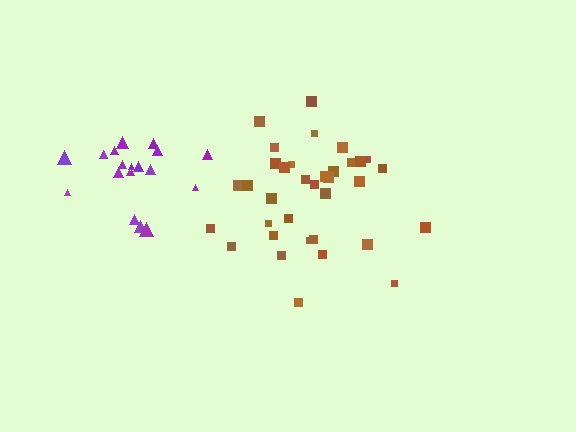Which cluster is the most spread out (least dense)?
Brown.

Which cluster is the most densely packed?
Purple.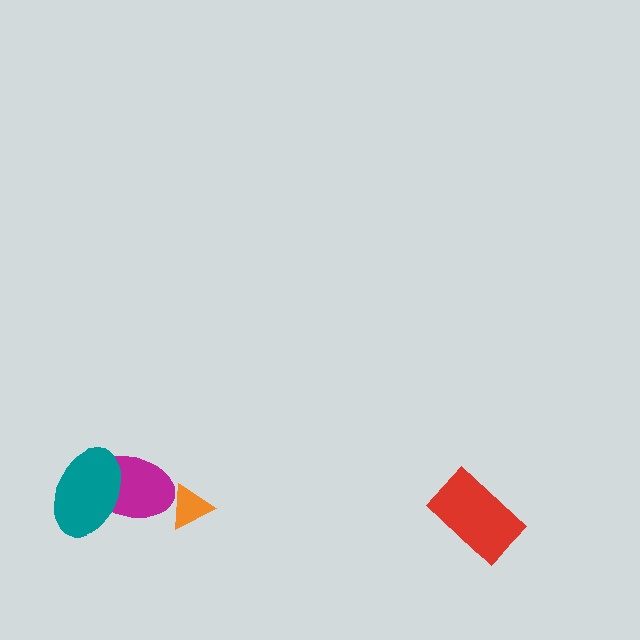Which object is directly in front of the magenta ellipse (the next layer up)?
The orange triangle is directly in front of the magenta ellipse.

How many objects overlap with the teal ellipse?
1 object overlaps with the teal ellipse.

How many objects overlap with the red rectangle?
0 objects overlap with the red rectangle.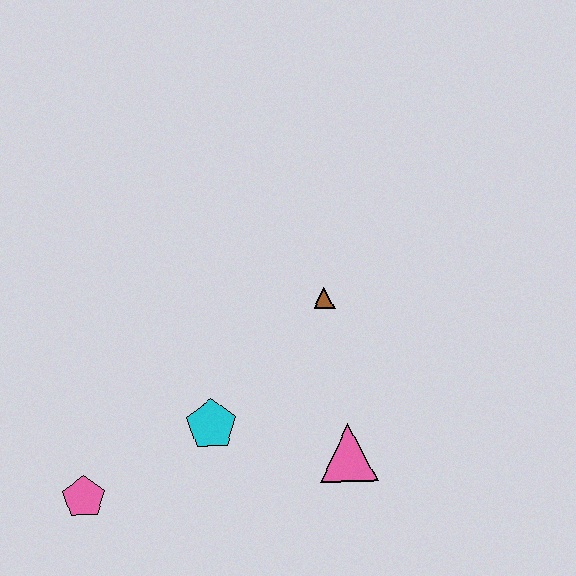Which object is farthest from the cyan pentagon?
The brown triangle is farthest from the cyan pentagon.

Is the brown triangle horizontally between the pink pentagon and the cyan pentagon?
No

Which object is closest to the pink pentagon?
The cyan pentagon is closest to the pink pentagon.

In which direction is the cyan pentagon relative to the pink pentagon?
The cyan pentagon is to the right of the pink pentagon.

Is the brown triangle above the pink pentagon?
Yes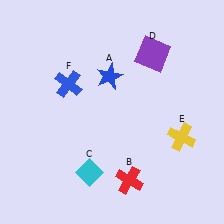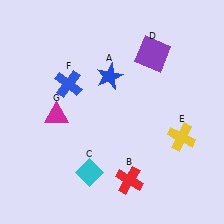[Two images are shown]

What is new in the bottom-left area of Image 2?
A magenta triangle (G) was added in the bottom-left area of Image 2.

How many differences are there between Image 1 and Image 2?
There is 1 difference between the two images.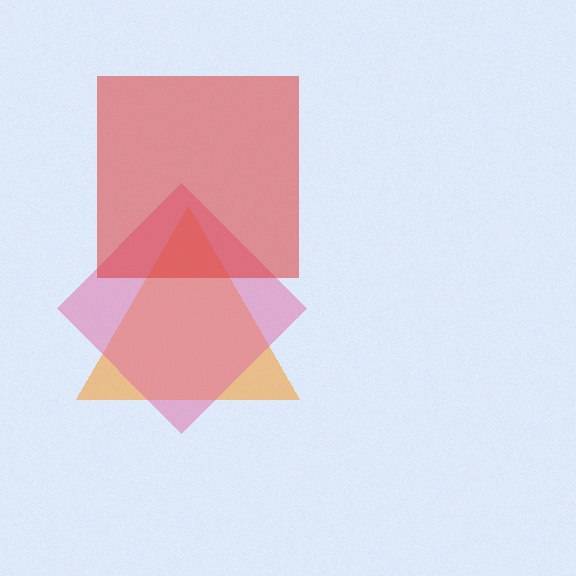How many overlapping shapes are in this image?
There are 3 overlapping shapes in the image.